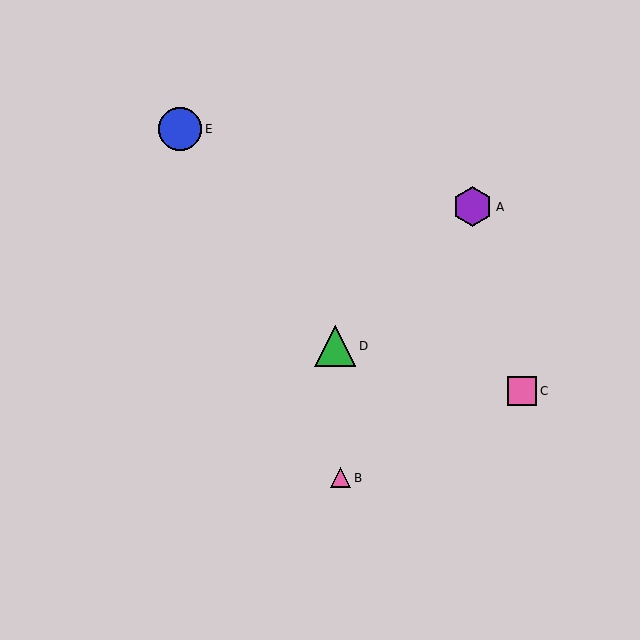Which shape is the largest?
The blue circle (labeled E) is the largest.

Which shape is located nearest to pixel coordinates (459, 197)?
The purple hexagon (labeled A) at (473, 207) is nearest to that location.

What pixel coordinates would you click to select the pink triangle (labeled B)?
Click at (340, 478) to select the pink triangle B.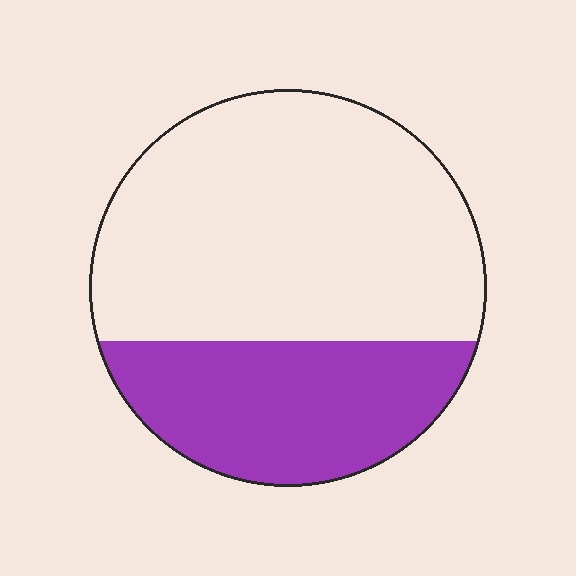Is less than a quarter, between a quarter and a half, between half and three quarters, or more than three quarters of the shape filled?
Between a quarter and a half.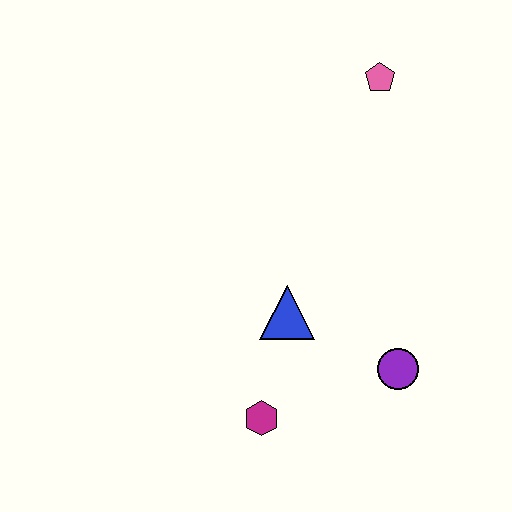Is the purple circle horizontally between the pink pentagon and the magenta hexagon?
No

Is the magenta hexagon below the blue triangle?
Yes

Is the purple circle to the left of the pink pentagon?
No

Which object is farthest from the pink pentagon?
The magenta hexagon is farthest from the pink pentagon.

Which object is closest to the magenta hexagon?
The blue triangle is closest to the magenta hexagon.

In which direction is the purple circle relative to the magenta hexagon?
The purple circle is to the right of the magenta hexagon.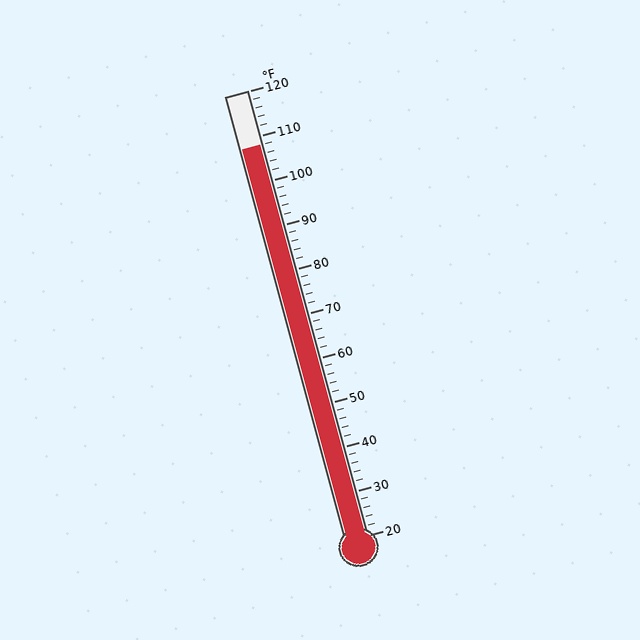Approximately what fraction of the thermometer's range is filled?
The thermometer is filled to approximately 90% of its range.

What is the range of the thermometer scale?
The thermometer scale ranges from 20°F to 120°F.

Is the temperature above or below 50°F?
The temperature is above 50°F.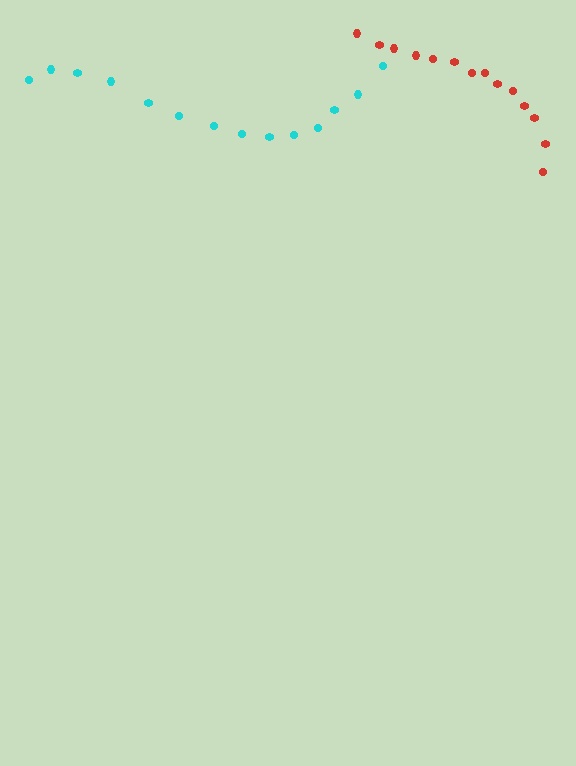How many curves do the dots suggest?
There are 2 distinct paths.